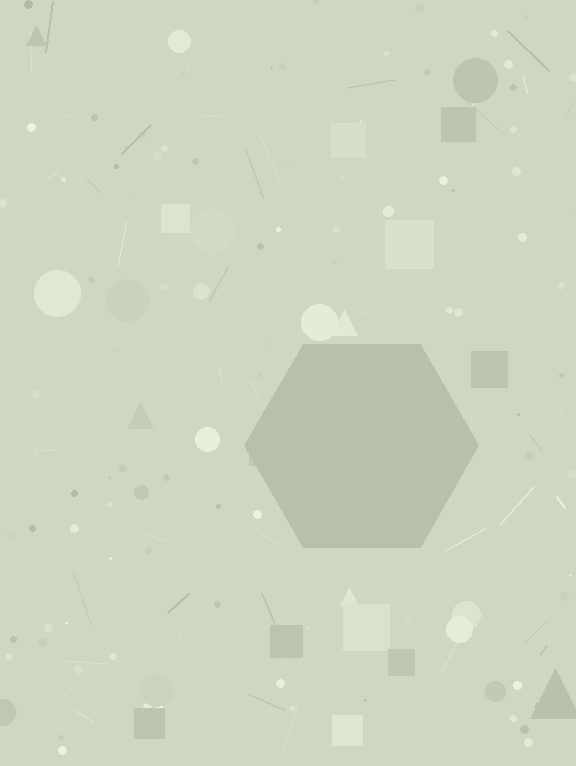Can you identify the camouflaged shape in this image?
The camouflaged shape is a hexagon.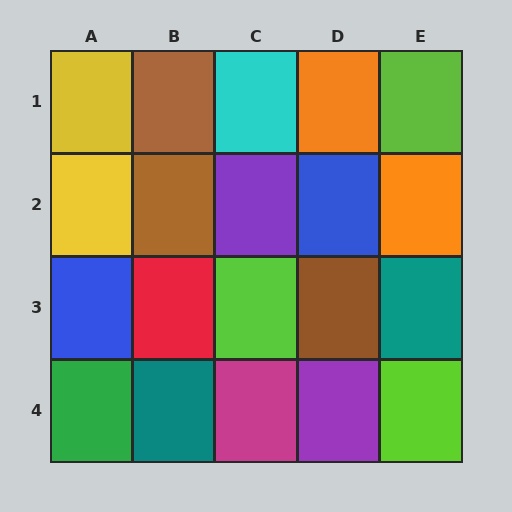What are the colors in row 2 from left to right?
Yellow, brown, purple, blue, orange.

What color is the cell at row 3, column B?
Red.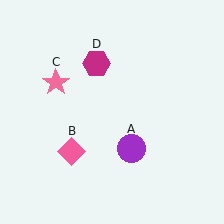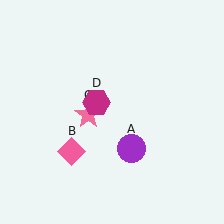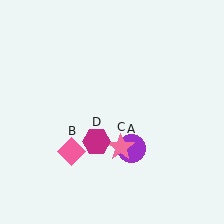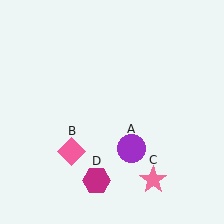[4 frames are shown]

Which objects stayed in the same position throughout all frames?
Purple circle (object A) and pink diamond (object B) remained stationary.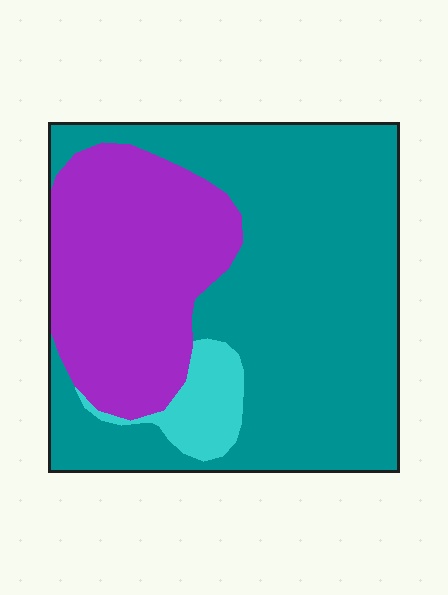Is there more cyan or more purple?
Purple.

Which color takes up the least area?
Cyan, at roughly 5%.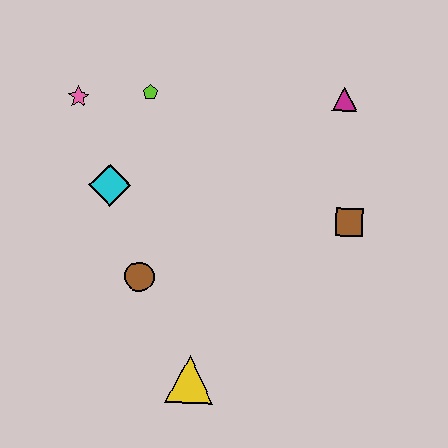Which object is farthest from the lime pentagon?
The yellow triangle is farthest from the lime pentagon.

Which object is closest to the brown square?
The magenta triangle is closest to the brown square.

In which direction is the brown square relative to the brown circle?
The brown square is to the right of the brown circle.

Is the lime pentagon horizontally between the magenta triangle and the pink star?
Yes